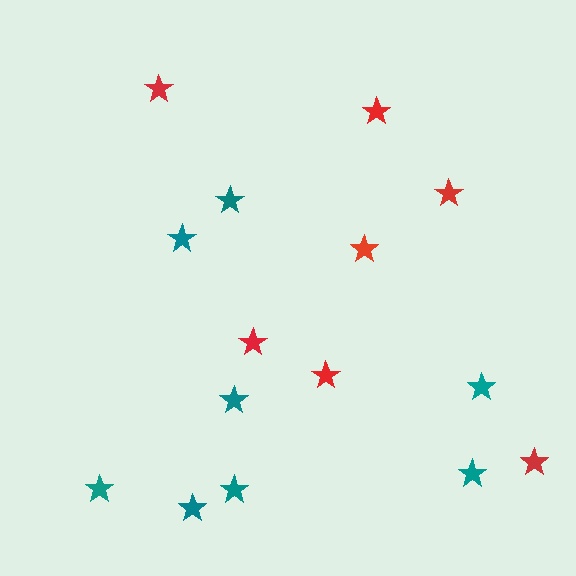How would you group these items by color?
There are 2 groups: one group of teal stars (8) and one group of red stars (7).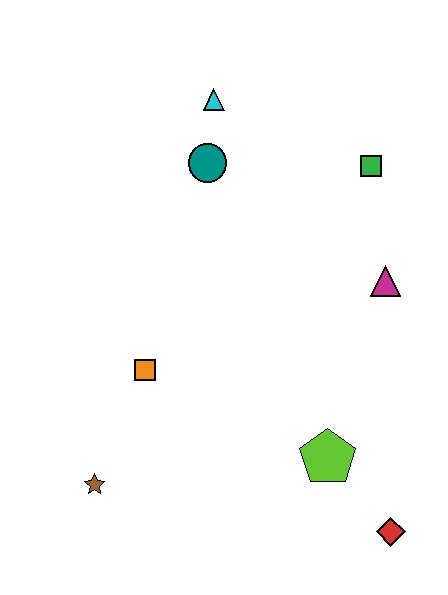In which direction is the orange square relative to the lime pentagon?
The orange square is to the left of the lime pentagon.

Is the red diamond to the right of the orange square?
Yes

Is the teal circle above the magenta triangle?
Yes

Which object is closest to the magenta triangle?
The green square is closest to the magenta triangle.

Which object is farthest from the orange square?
The green square is farthest from the orange square.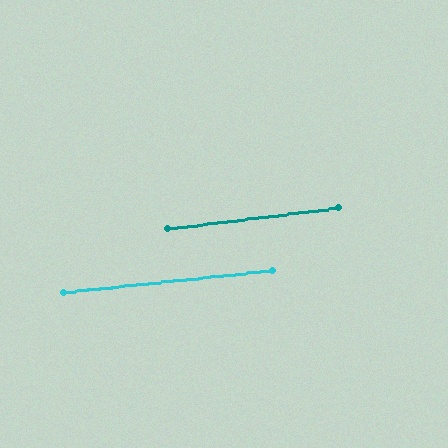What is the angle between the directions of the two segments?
Approximately 1 degree.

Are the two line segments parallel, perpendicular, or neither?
Parallel — their directions differ by only 1.1°.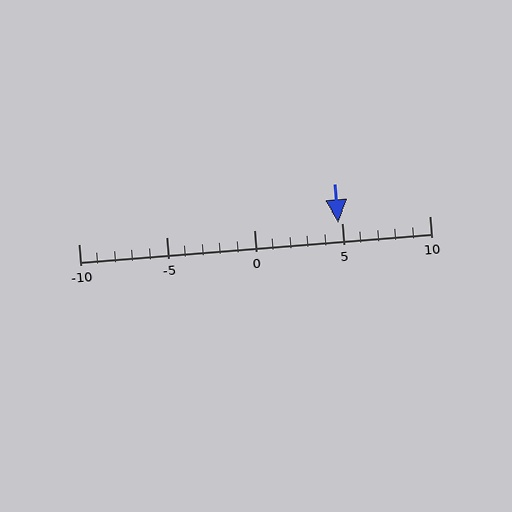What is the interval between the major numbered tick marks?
The major tick marks are spaced 5 units apart.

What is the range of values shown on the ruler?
The ruler shows values from -10 to 10.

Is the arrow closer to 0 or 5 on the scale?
The arrow is closer to 5.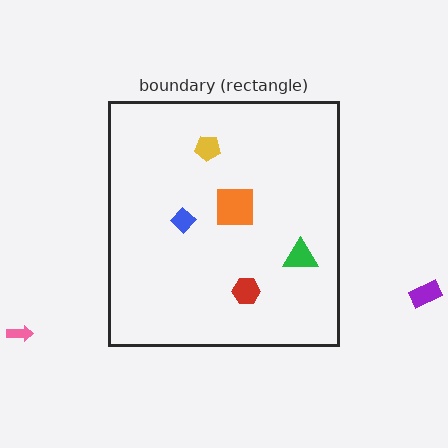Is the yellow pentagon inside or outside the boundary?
Inside.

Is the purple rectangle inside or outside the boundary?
Outside.